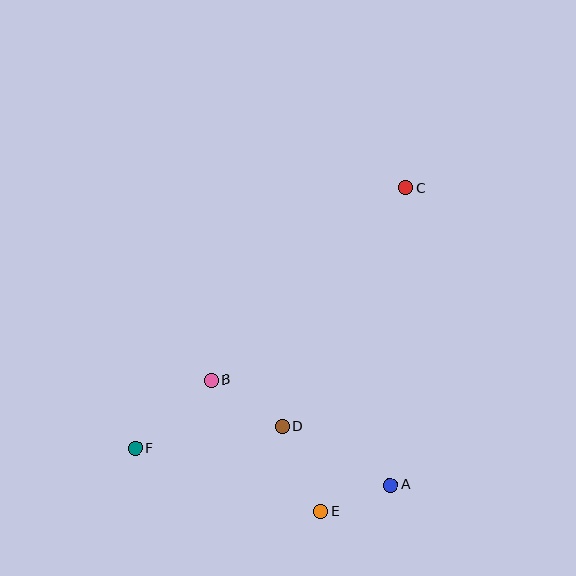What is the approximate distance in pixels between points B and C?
The distance between B and C is approximately 273 pixels.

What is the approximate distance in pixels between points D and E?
The distance between D and E is approximately 94 pixels.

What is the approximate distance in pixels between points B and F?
The distance between B and F is approximately 103 pixels.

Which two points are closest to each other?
Points A and E are closest to each other.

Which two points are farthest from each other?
Points C and F are farthest from each other.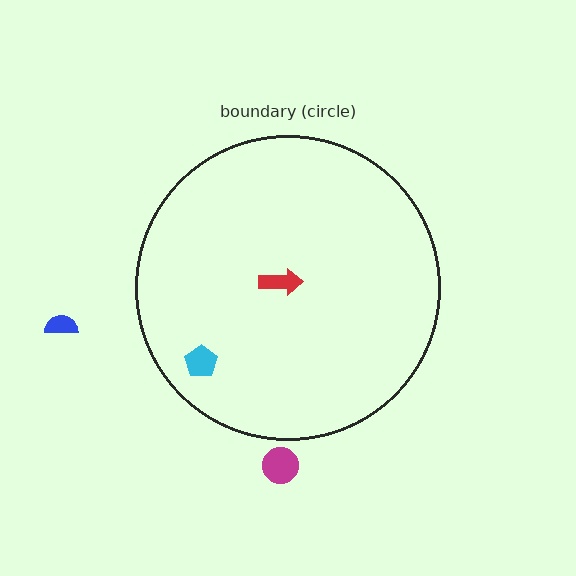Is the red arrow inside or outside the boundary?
Inside.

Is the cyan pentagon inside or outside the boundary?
Inside.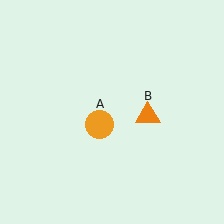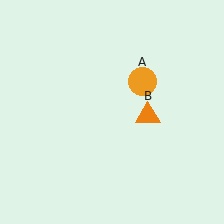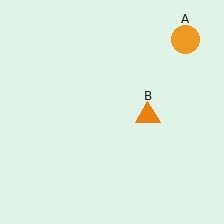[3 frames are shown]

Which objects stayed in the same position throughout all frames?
Orange triangle (object B) remained stationary.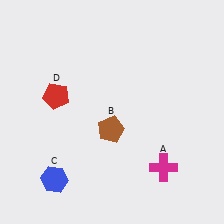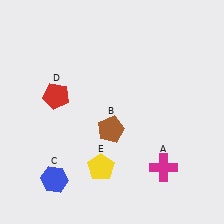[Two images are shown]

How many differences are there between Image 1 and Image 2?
There is 1 difference between the two images.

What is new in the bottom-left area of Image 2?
A yellow pentagon (E) was added in the bottom-left area of Image 2.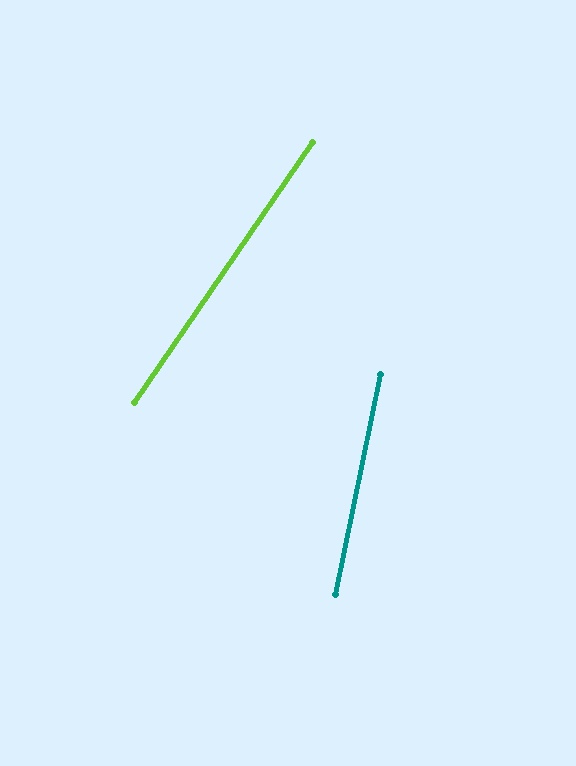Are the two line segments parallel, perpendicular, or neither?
Neither parallel nor perpendicular — they differ by about 23°.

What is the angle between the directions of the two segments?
Approximately 23 degrees.